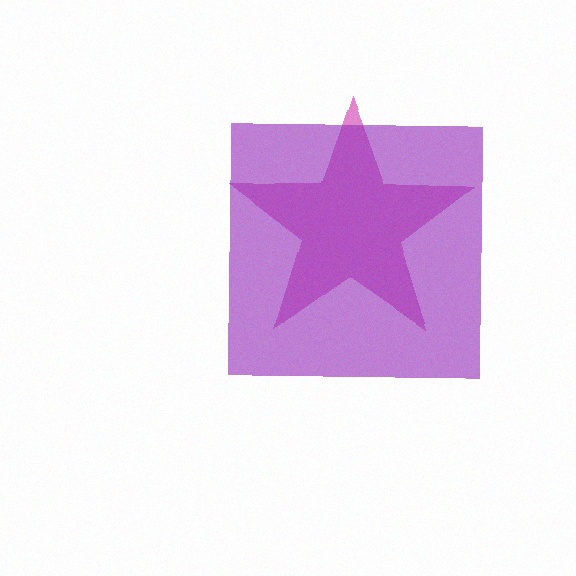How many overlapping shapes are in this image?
There are 2 overlapping shapes in the image.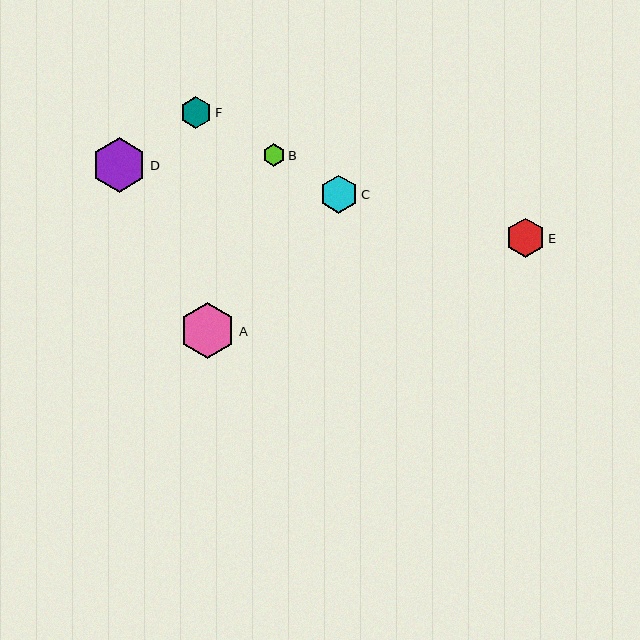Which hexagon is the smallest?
Hexagon B is the smallest with a size of approximately 23 pixels.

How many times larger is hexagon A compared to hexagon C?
Hexagon A is approximately 1.5 times the size of hexagon C.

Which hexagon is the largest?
Hexagon A is the largest with a size of approximately 56 pixels.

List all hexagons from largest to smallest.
From largest to smallest: A, D, E, C, F, B.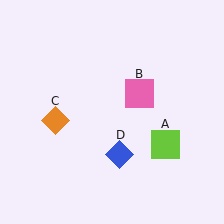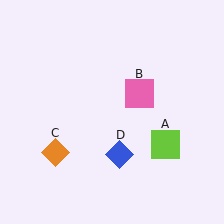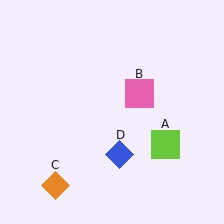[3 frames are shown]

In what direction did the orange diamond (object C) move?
The orange diamond (object C) moved down.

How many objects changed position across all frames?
1 object changed position: orange diamond (object C).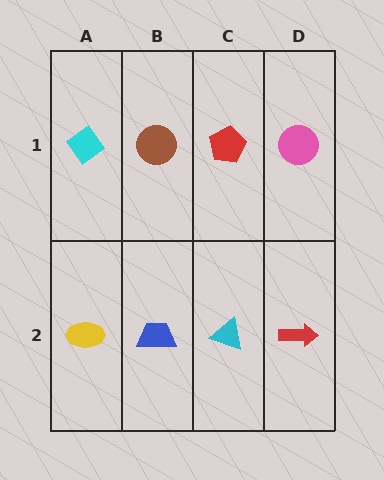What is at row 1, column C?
A red pentagon.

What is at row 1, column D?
A pink circle.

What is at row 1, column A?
A cyan diamond.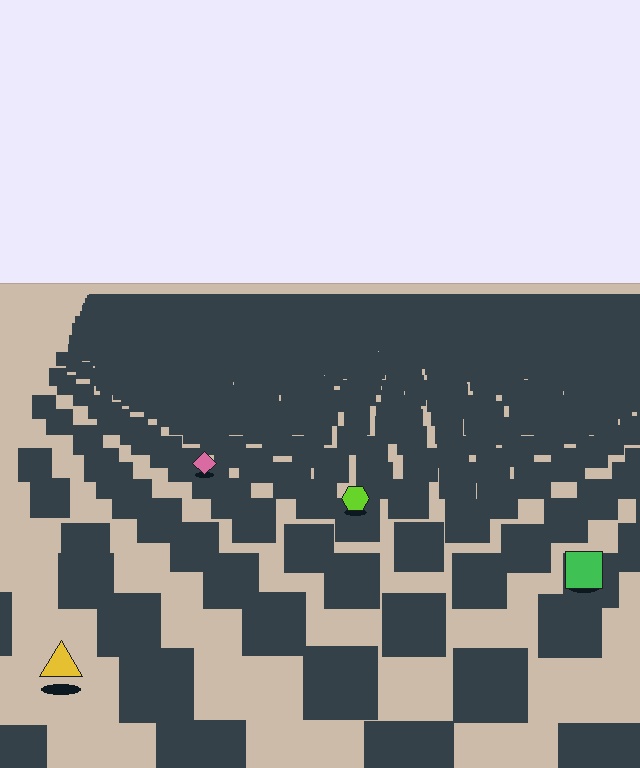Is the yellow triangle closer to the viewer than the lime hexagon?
Yes. The yellow triangle is closer — you can tell from the texture gradient: the ground texture is coarser near it.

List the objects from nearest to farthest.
From nearest to farthest: the yellow triangle, the green square, the lime hexagon, the pink diamond.